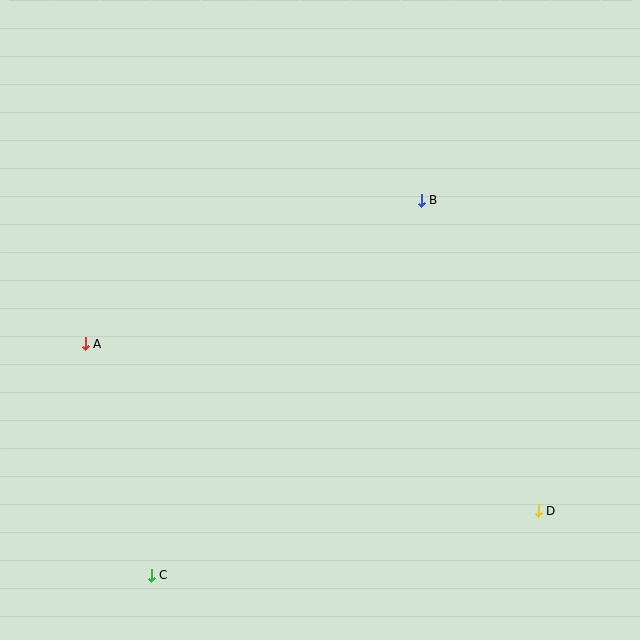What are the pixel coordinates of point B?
Point B is at (421, 200).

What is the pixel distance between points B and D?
The distance between B and D is 332 pixels.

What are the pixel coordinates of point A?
Point A is at (85, 344).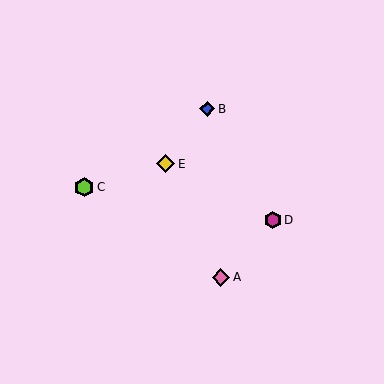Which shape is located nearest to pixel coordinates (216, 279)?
The pink diamond (labeled A) at (221, 277) is nearest to that location.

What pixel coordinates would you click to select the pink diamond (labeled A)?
Click at (221, 277) to select the pink diamond A.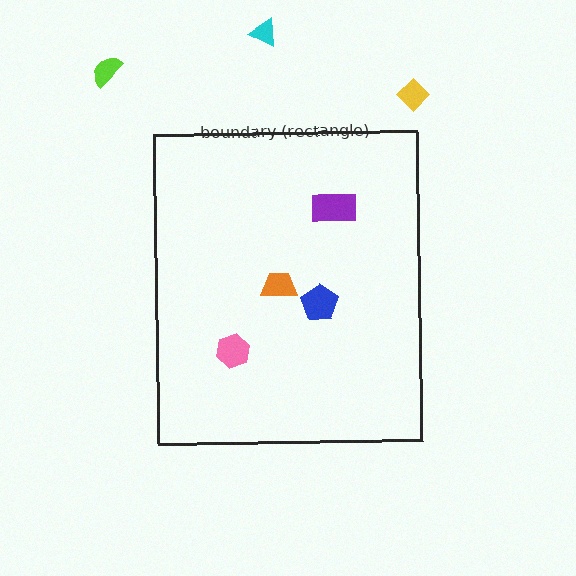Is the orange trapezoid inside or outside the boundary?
Inside.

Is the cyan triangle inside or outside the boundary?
Outside.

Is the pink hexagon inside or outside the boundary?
Inside.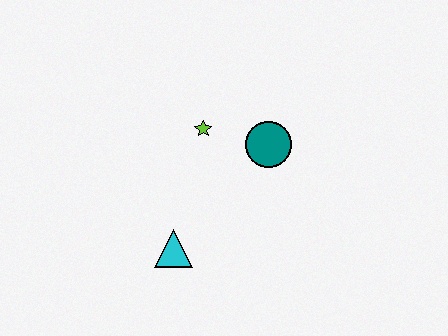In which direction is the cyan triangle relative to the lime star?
The cyan triangle is below the lime star.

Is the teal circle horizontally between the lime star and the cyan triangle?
No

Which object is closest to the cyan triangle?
The lime star is closest to the cyan triangle.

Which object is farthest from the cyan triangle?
The teal circle is farthest from the cyan triangle.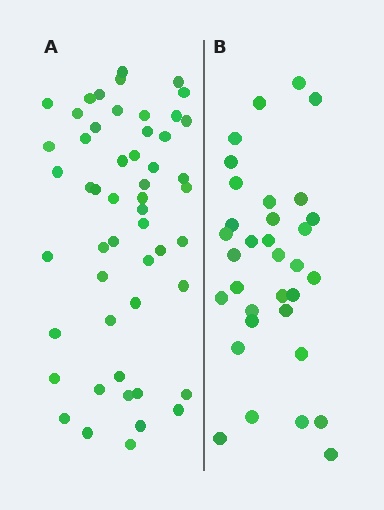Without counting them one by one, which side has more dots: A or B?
Region A (the left region) has more dots.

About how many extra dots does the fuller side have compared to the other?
Region A has approximately 20 more dots than region B.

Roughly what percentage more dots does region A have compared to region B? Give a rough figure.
About 60% more.